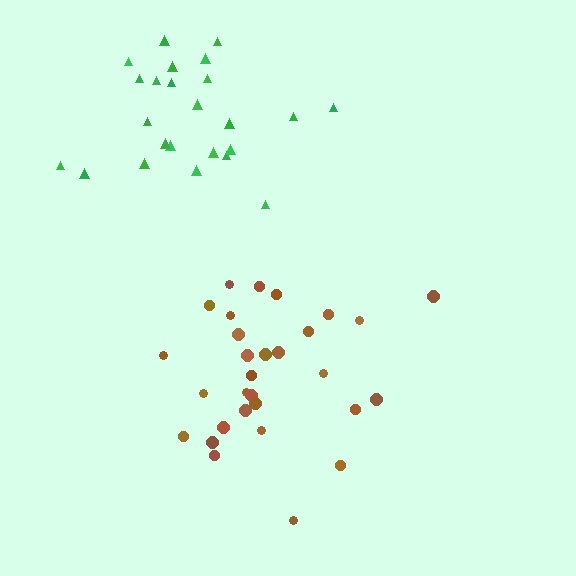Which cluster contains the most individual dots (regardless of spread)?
Brown (30).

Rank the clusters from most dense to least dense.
green, brown.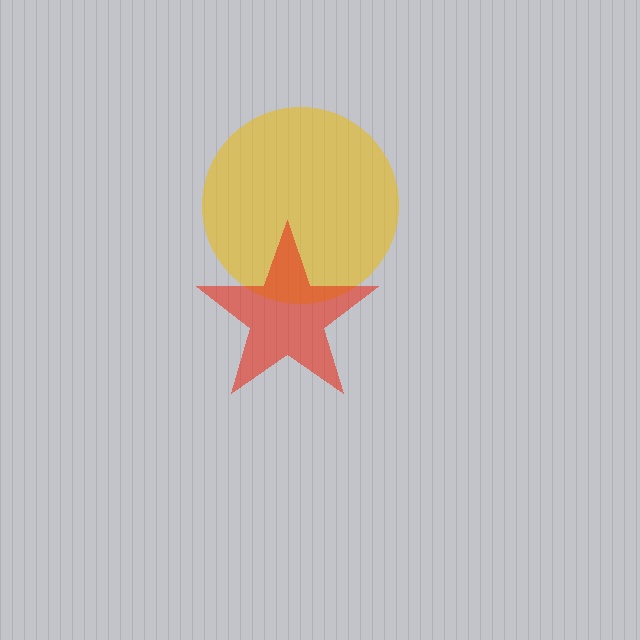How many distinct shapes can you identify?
There are 2 distinct shapes: a yellow circle, a red star.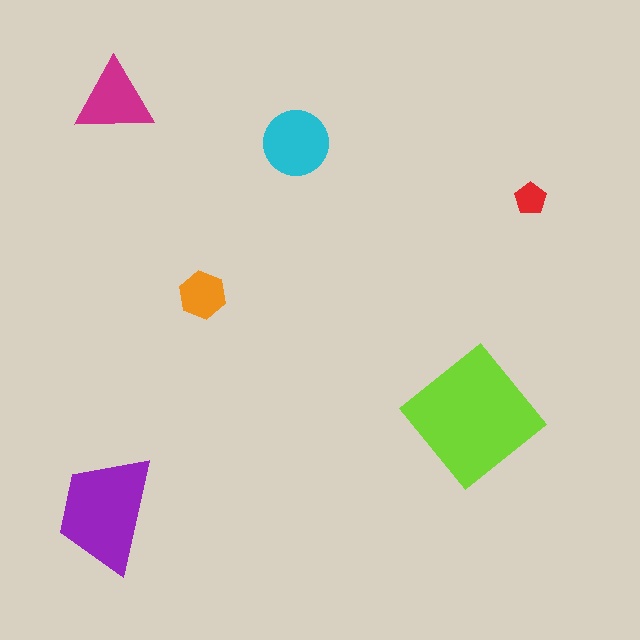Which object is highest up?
The magenta triangle is topmost.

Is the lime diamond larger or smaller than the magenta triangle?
Larger.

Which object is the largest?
The lime diamond.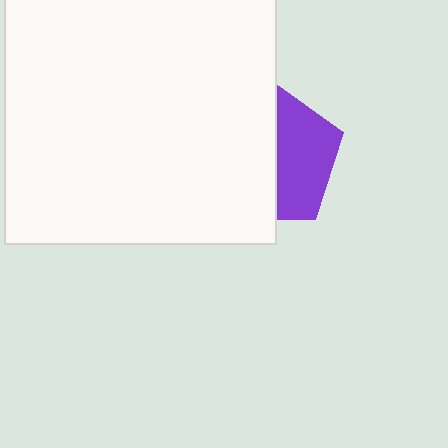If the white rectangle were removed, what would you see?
You would see the complete purple pentagon.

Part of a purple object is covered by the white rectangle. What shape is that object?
It is a pentagon.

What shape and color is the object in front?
The object in front is a white rectangle.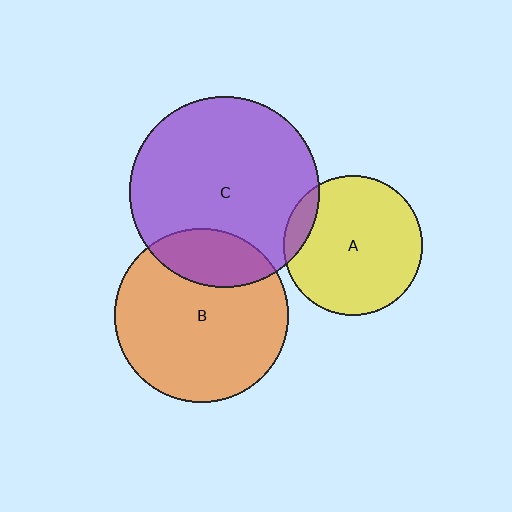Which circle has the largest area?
Circle C (purple).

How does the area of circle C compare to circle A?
Approximately 1.9 times.